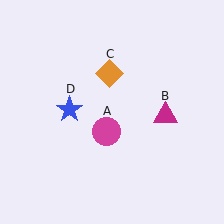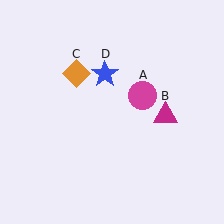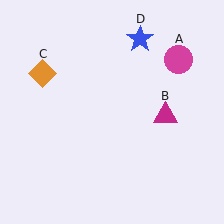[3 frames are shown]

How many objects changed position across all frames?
3 objects changed position: magenta circle (object A), orange diamond (object C), blue star (object D).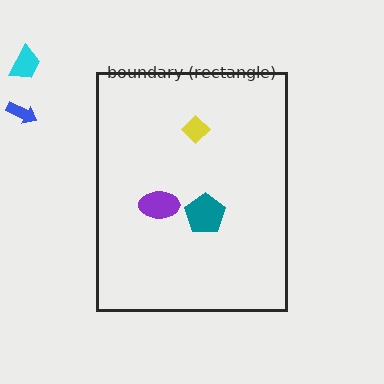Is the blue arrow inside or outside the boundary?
Outside.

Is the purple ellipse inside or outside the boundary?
Inside.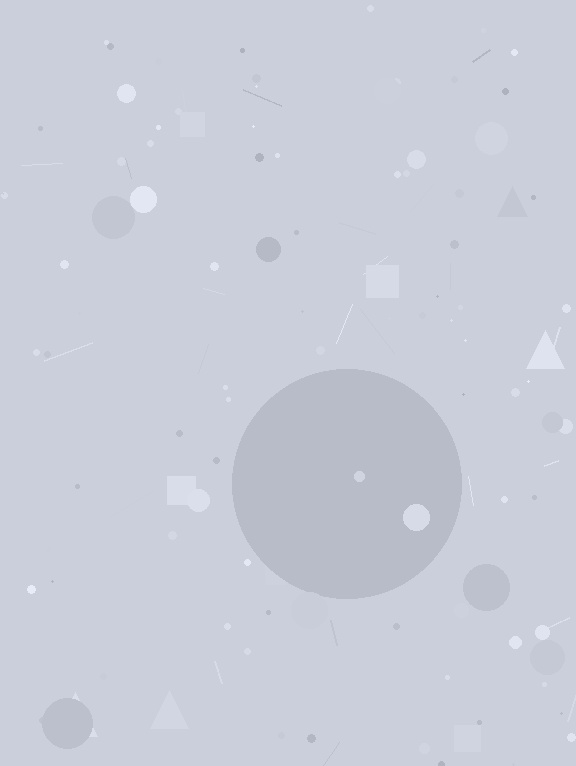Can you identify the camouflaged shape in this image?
The camouflaged shape is a circle.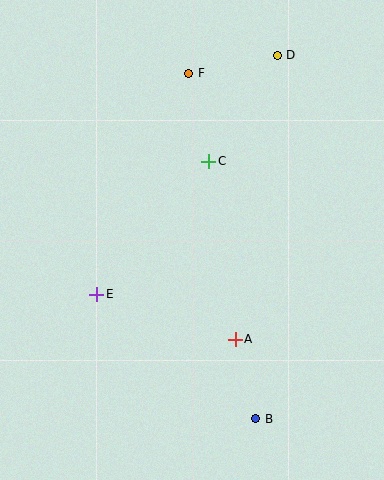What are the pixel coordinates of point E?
Point E is at (97, 294).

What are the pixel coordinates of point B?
Point B is at (256, 419).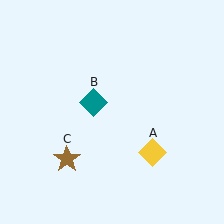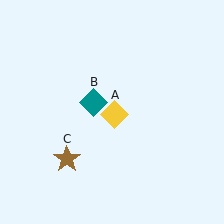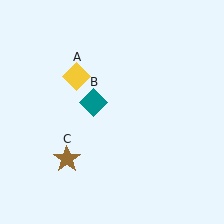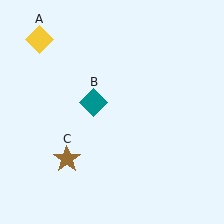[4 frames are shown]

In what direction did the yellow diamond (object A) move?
The yellow diamond (object A) moved up and to the left.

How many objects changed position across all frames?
1 object changed position: yellow diamond (object A).